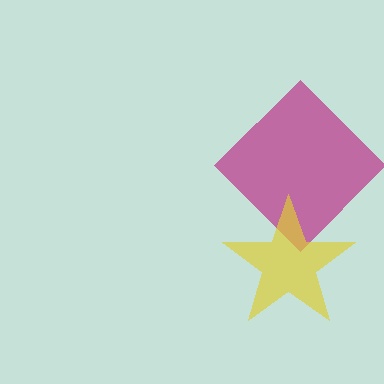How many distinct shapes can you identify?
There are 2 distinct shapes: a magenta diamond, a yellow star.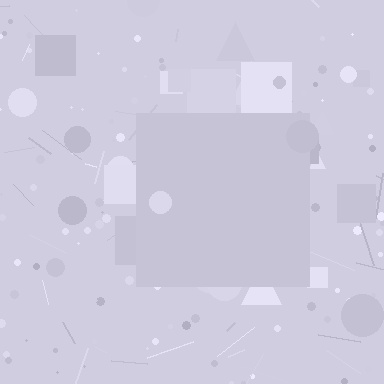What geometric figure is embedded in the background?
A square is embedded in the background.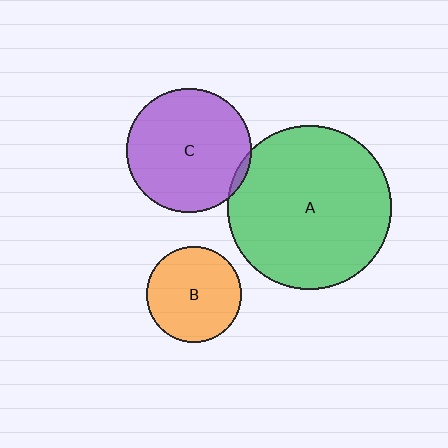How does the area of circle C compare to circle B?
Approximately 1.7 times.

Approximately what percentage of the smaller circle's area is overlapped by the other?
Approximately 5%.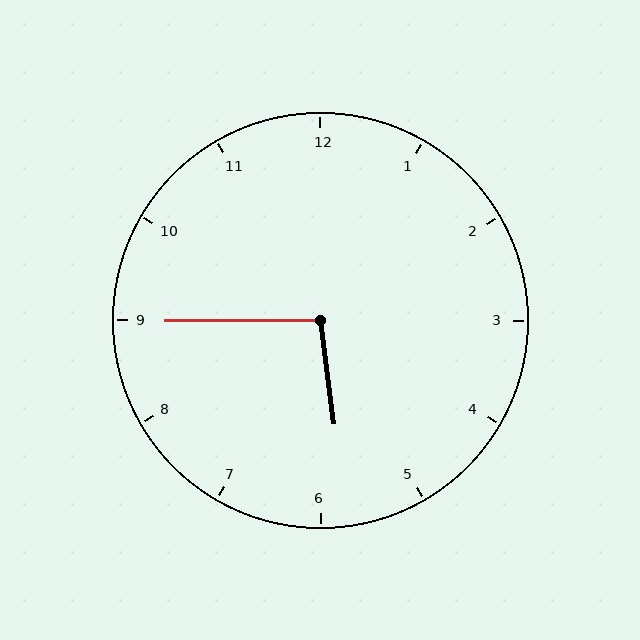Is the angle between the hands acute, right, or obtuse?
It is obtuse.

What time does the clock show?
5:45.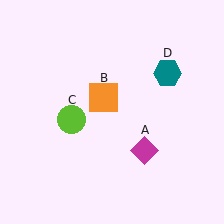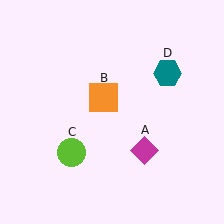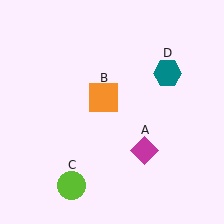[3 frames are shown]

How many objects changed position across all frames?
1 object changed position: lime circle (object C).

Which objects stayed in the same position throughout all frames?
Magenta diamond (object A) and orange square (object B) and teal hexagon (object D) remained stationary.